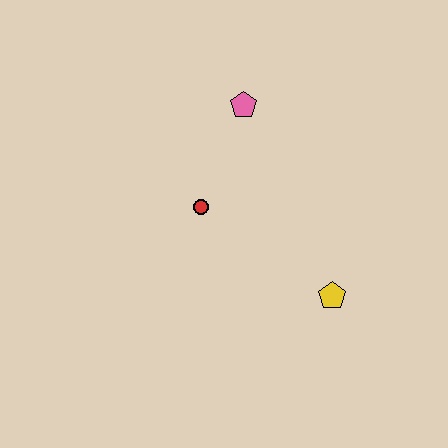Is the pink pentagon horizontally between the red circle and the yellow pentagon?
Yes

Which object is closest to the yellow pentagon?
The red circle is closest to the yellow pentagon.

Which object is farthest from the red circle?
The yellow pentagon is farthest from the red circle.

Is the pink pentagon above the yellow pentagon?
Yes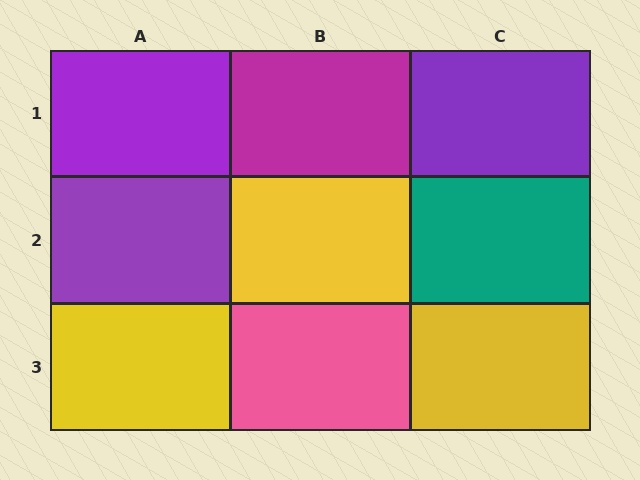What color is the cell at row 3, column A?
Yellow.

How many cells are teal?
1 cell is teal.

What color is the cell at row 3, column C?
Yellow.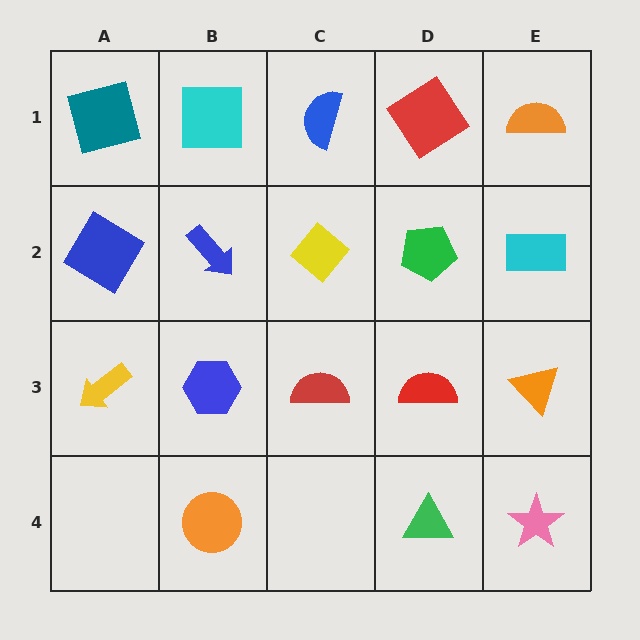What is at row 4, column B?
An orange circle.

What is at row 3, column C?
A red semicircle.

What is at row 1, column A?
A teal square.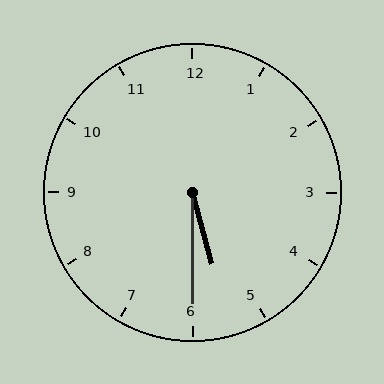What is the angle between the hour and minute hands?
Approximately 15 degrees.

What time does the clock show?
5:30.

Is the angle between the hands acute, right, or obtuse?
It is acute.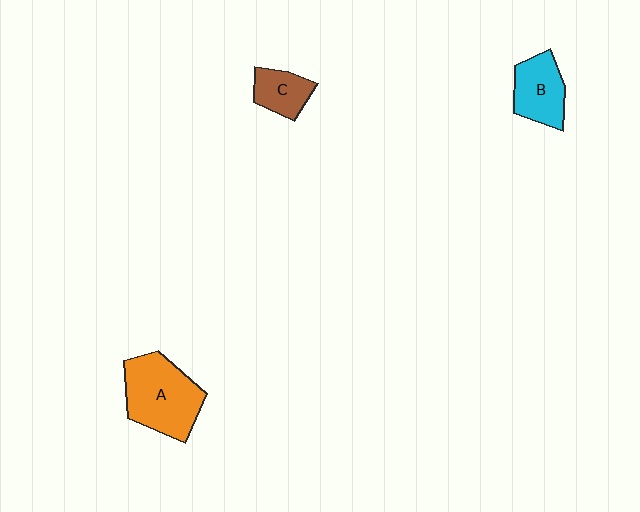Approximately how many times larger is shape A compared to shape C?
Approximately 2.2 times.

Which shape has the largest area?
Shape A (orange).